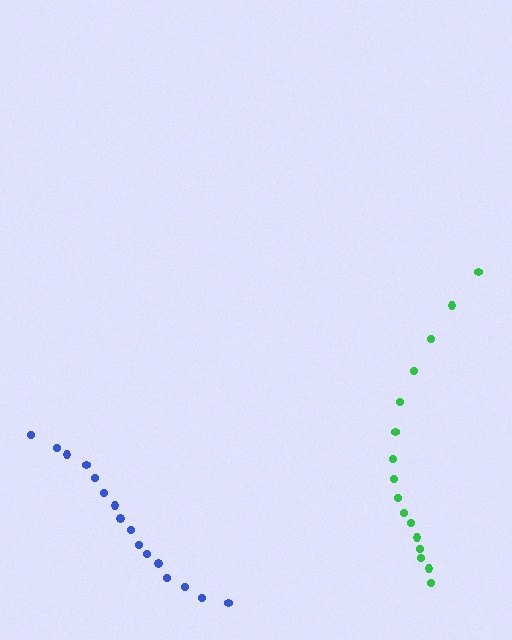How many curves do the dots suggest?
There are 2 distinct paths.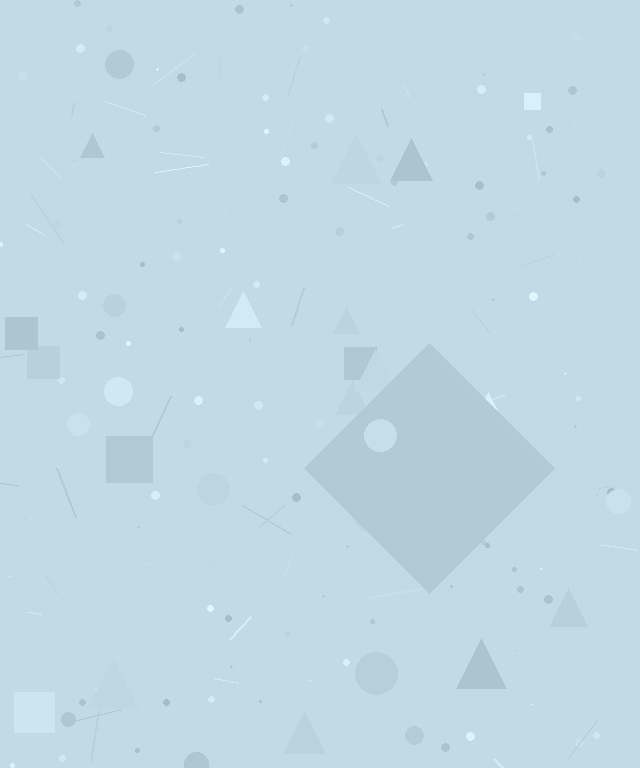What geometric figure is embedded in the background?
A diamond is embedded in the background.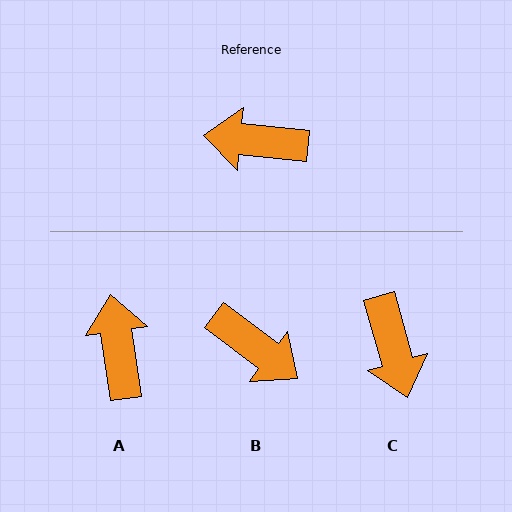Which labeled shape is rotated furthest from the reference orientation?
B, about 149 degrees away.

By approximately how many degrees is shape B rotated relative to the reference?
Approximately 149 degrees counter-clockwise.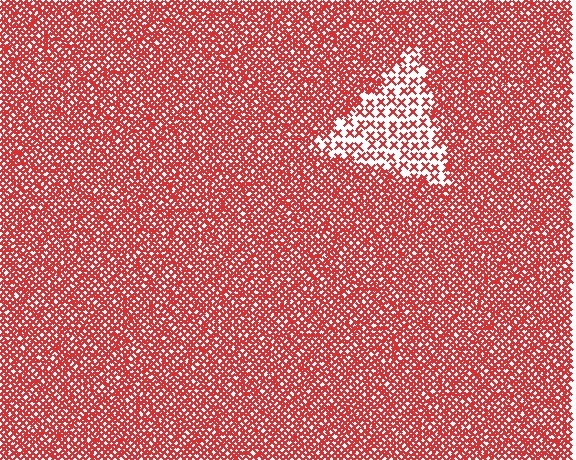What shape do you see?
I see a triangle.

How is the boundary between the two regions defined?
The boundary is defined by a change in element density (approximately 2.7x ratio). All elements are the same color, size, and shape.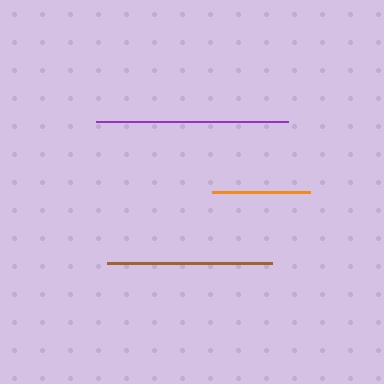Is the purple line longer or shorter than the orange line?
The purple line is longer than the orange line.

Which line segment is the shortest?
The orange line is the shortest at approximately 97 pixels.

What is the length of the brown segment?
The brown segment is approximately 165 pixels long.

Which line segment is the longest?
The purple line is the longest at approximately 191 pixels.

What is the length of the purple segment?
The purple segment is approximately 191 pixels long.